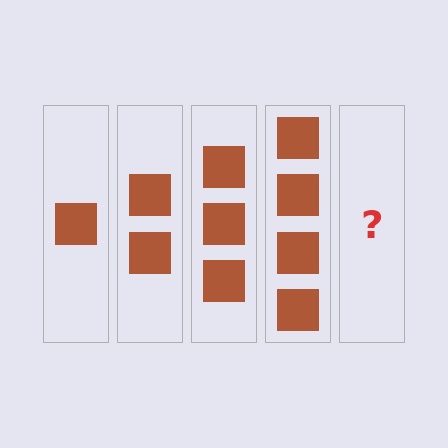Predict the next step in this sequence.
The next step is 5 squares.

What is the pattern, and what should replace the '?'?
The pattern is that each step adds one more square. The '?' should be 5 squares.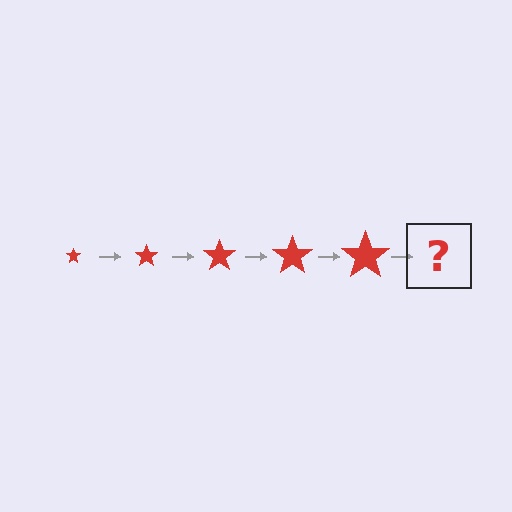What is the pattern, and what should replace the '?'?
The pattern is that the star gets progressively larger each step. The '?' should be a red star, larger than the previous one.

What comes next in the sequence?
The next element should be a red star, larger than the previous one.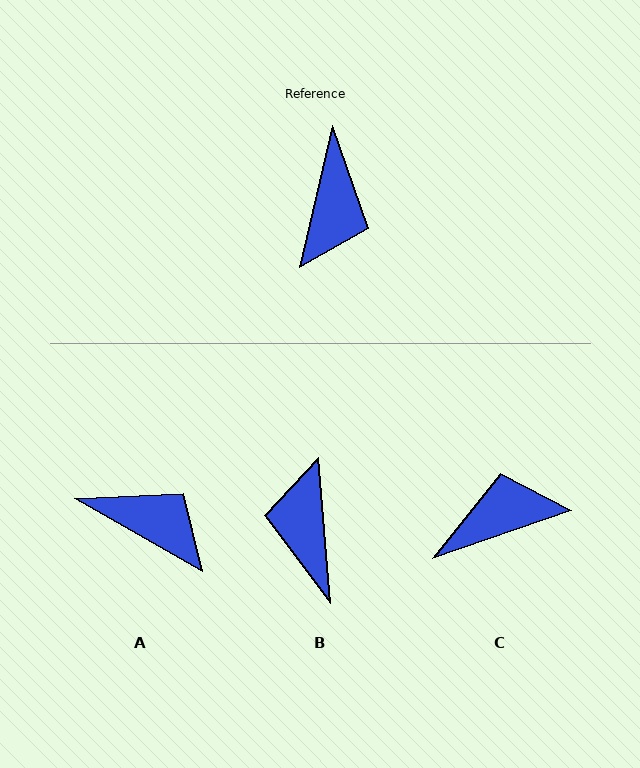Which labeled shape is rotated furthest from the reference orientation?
B, about 162 degrees away.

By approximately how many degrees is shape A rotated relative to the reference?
Approximately 74 degrees counter-clockwise.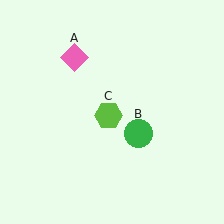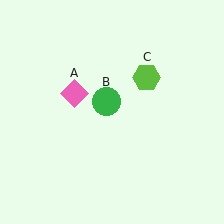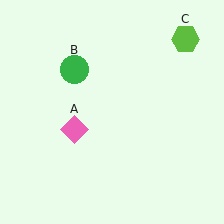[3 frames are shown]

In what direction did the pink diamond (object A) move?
The pink diamond (object A) moved down.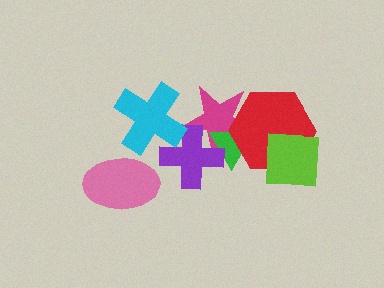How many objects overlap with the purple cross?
3 objects overlap with the purple cross.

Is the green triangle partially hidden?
Yes, it is partially covered by another shape.